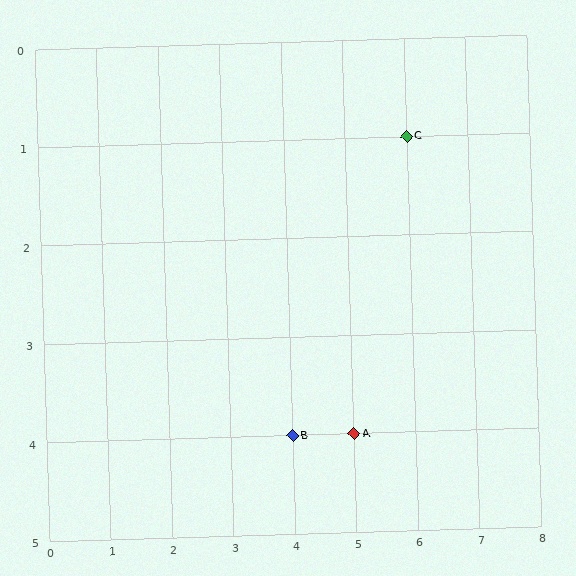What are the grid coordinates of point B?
Point B is at grid coordinates (4, 4).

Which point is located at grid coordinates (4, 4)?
Point B is at (4, 4).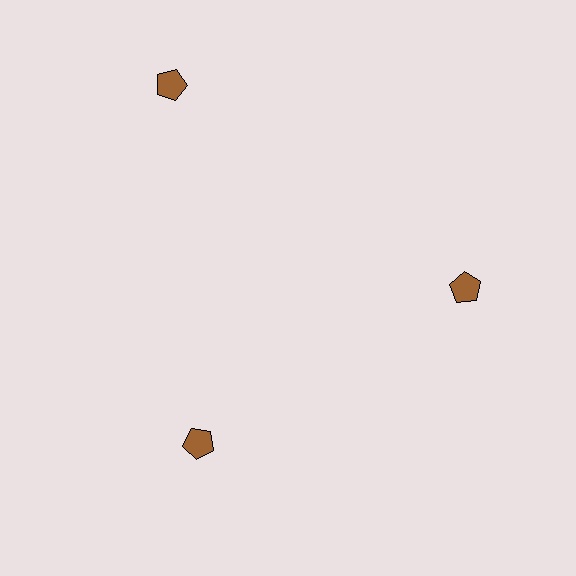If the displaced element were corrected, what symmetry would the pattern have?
It would have 3-fold rotational symmetry — the pattern would map onto itself every 120 degrees.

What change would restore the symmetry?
The symmetry would be restored by moving it inward, back onto the ring so that all 3 pentagons sit at equal angles and equal distance from the center.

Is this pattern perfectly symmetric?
No. The 3 brown pentagons are arranged in a ring, but one element near the 11 o'clock position is pushed outward from the center, breaking the 3-fold rotational symmetry.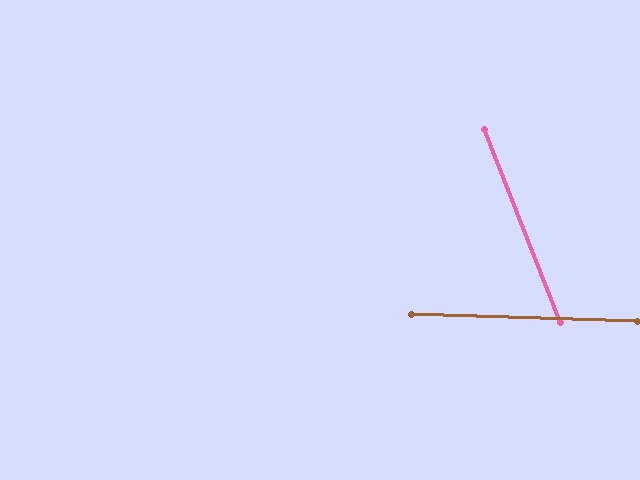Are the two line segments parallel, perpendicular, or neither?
Neither parallel nor perpendicular — they differ by about 67°.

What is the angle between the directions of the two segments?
Approximately 67 degrees.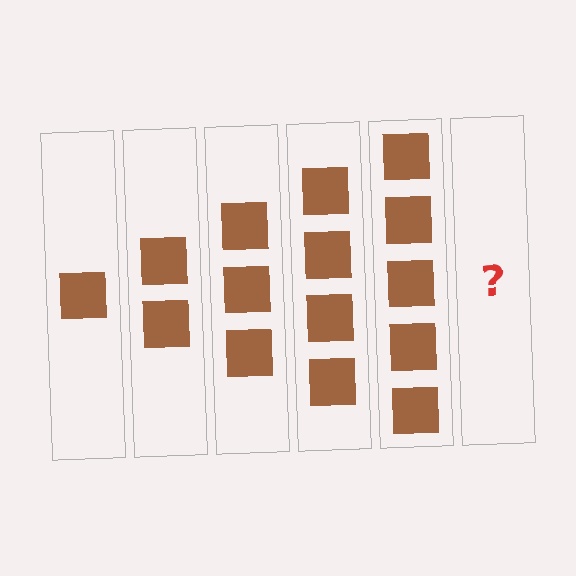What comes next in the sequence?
The next element should be 6 squares.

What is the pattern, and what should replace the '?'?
The pattern is that each step adds one more square. The '?' should be 6 squares.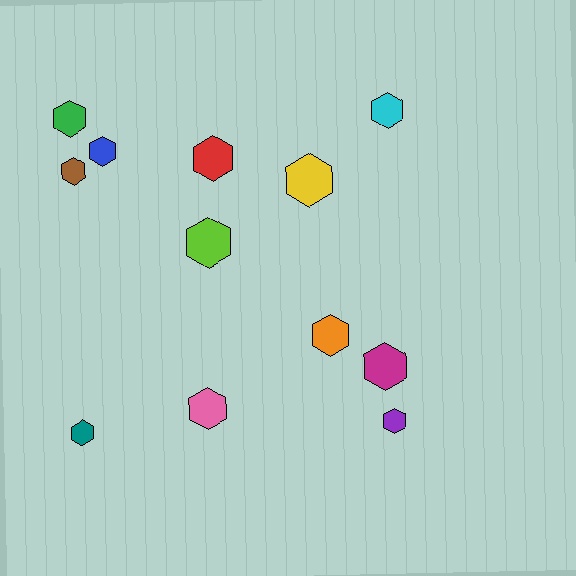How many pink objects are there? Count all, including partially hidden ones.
There is 1 pink object.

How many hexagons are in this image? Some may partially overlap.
There are 12 hexagons.